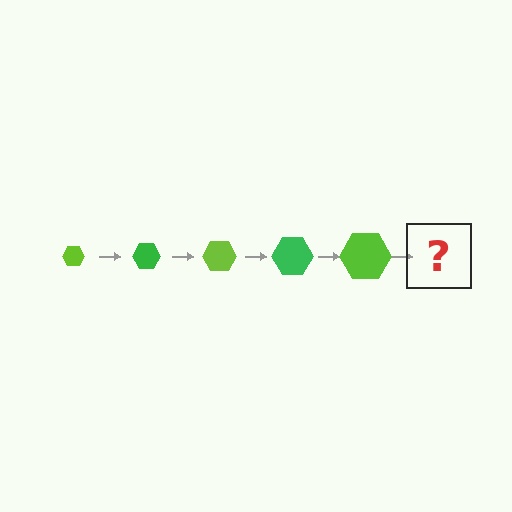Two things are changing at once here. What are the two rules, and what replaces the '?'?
The two rules are that the hexagon grows larger each step and the color cycles through lime and green. The '?' should be a green hexagon, larger than the previous one.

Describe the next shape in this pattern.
It should be a green hexagon, larger than the previous one.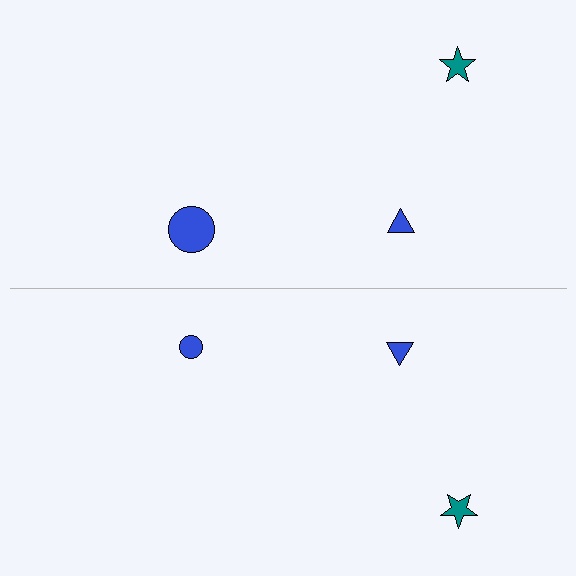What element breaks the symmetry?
The blue circle on the bottom side has a different size than its mirror counterpart.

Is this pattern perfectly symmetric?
No, the pattern is not perfectly symmetric. The blue circle on the bottom side has a different size than its mirror counterpart.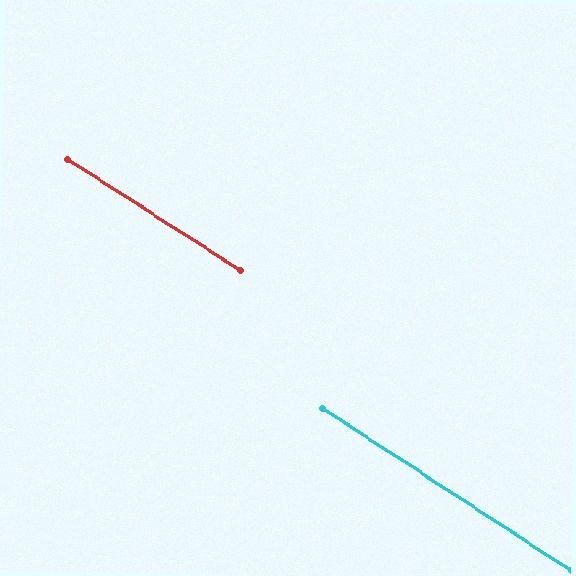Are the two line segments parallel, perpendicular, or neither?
Parallel — their directions differ by only 0.4°.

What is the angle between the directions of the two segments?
Approximately 0 degrees.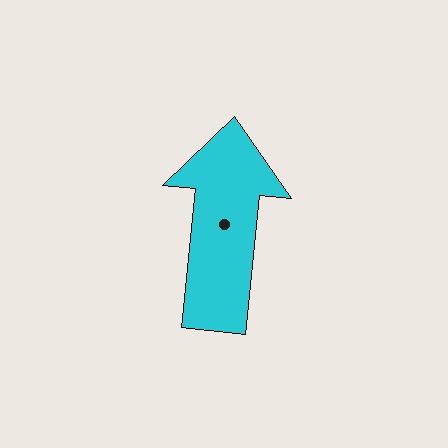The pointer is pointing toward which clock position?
Roughly 12 o'clock.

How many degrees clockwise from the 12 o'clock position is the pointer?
Approximately 6 degrees.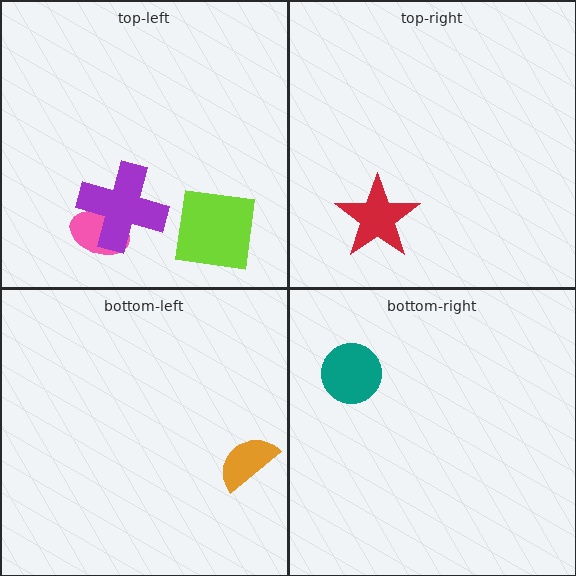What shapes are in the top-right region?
The red star.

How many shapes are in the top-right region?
1.